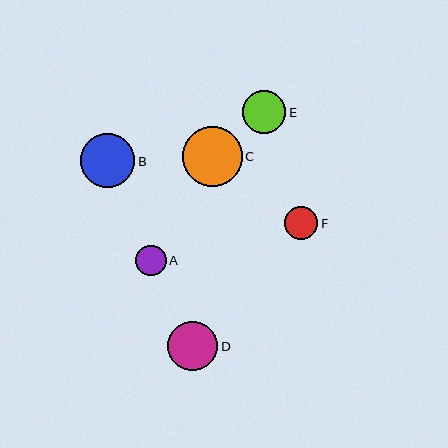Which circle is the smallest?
Circle A is the smallest with a size of approximately 30 pixels.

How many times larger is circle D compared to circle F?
Circle D is approximately 1.5 times the size of circle F.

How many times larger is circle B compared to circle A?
Circle B is approximately 1.8 times the size of circle A.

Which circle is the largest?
Circle C is the largest with a size of approximately 60 pixels.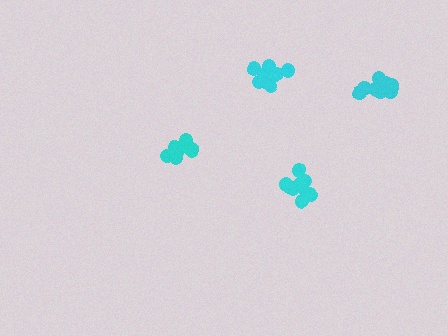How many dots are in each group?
Group 1: 10 dots, Group 2: 9 dots, Group 3: 9 dots, Group 4: 9 dots (37 total).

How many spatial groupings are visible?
There are 4 spatial groupings.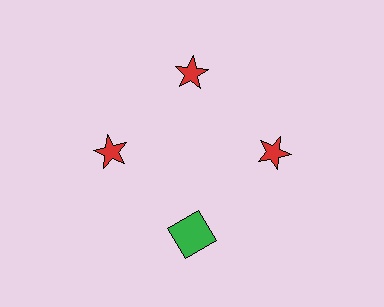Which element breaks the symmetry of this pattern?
The green square at roughly the 6 o'clock position breaks the symmetry. All other shapes are red stars.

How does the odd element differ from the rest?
It differs in both color (green instead of red) and shape (square instead of star).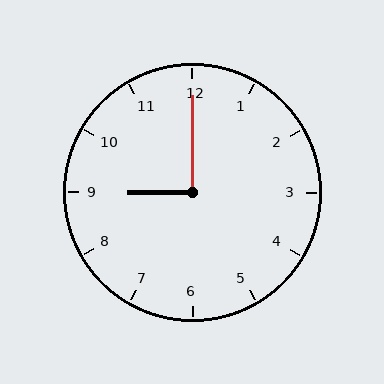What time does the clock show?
9:00.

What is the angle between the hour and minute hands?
Approximately 90 degrees.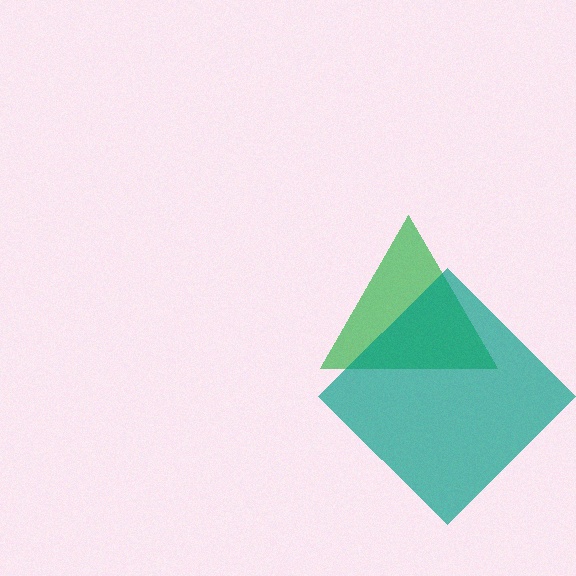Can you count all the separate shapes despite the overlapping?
Yes, there are 2 separate shapes.